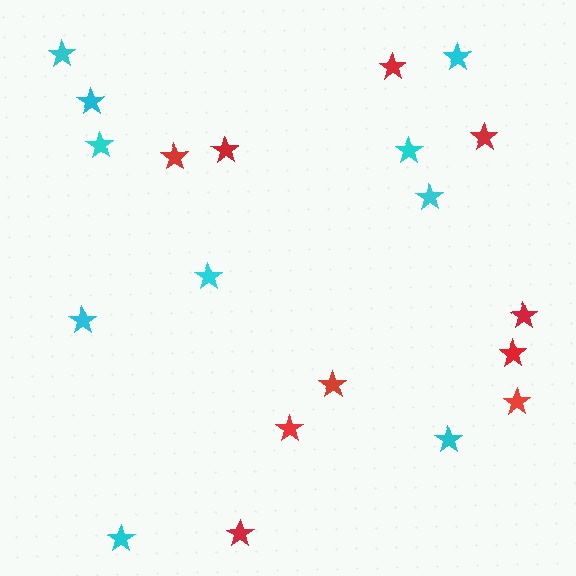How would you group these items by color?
There are 2 groups: one group of red stars (10) and one group of cyan stars (10).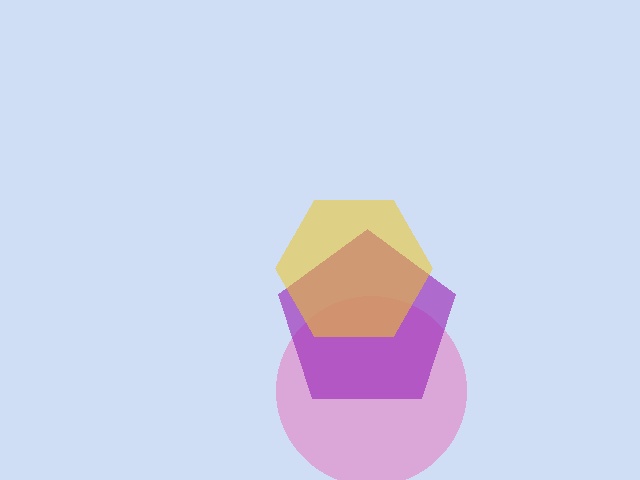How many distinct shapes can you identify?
There are 3 distinct shapes: a pink circle, a purple pentagon, a yellow hexagon.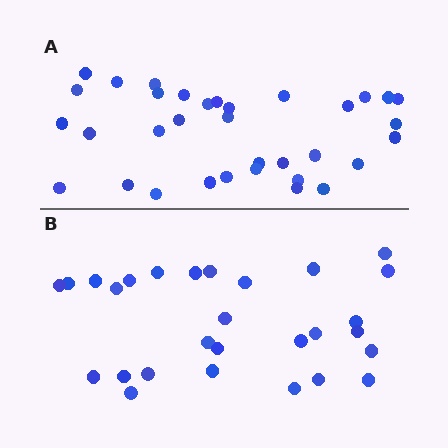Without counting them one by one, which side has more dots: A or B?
Region A (the top region) has more dots.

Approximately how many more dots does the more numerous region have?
Region A has about 6 more dots than region B.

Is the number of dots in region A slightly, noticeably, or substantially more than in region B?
Region A has only slightly more — the two regions are fairly close. The ratio is roughly 1.2 to 1.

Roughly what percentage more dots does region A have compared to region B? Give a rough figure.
About 20% more.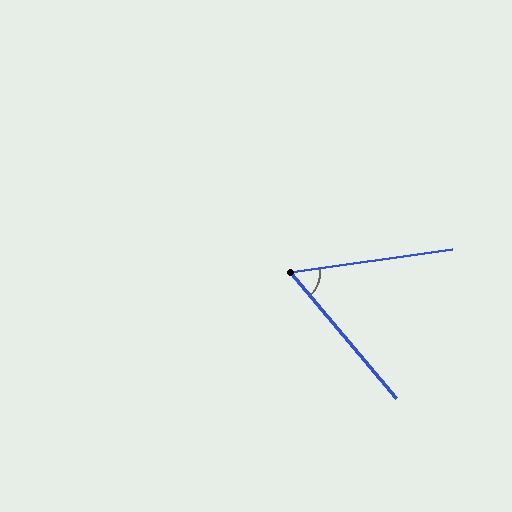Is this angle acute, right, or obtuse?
It is acute.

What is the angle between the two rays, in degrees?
Approximately 58 degrees.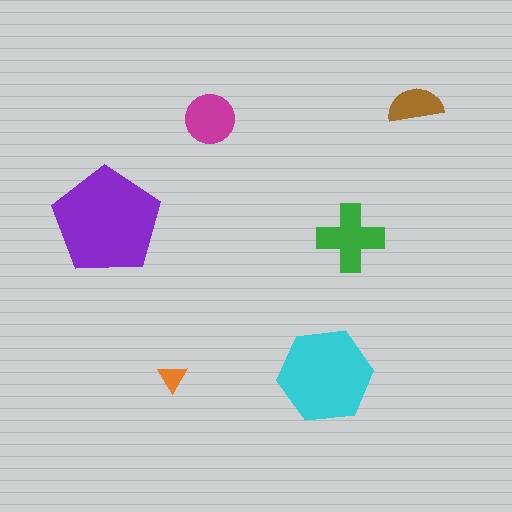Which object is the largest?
The purple pentagon.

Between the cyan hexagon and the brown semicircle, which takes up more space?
The cyan hexagon.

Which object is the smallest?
The orange triangle.